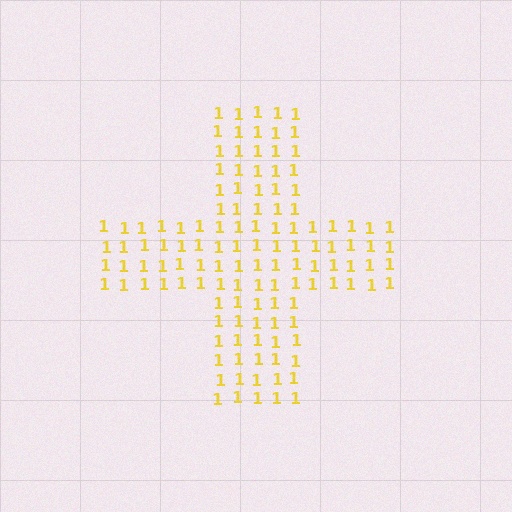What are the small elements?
The small elements are digit 1's.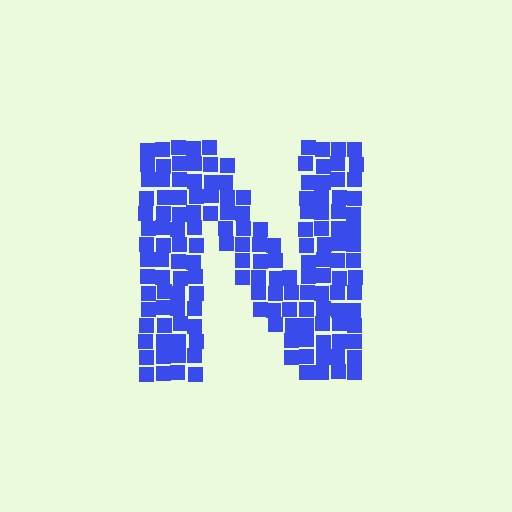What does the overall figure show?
The overall figure shows the letter N.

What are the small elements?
The small elements are squares.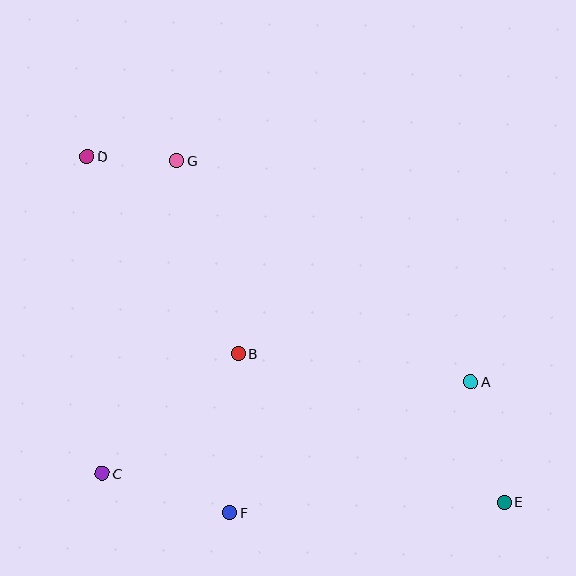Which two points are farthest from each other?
Points D and E are farthest from each other.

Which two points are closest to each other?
Points D and G are closest to each other.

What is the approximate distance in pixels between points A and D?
The distance between A and D is approximately 445 pixels.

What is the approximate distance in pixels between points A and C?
The distance between A and C is approximately 380 pixels.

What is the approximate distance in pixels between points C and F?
The distance between C and F is approximately 134 pixels.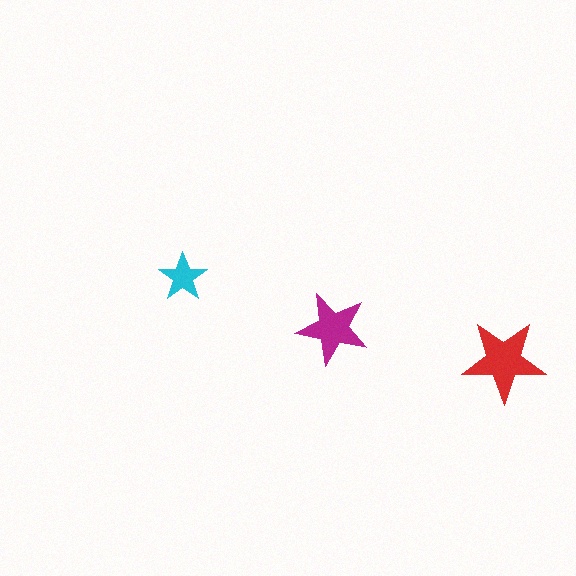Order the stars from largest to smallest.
the red one, the magenta one, the cyan one.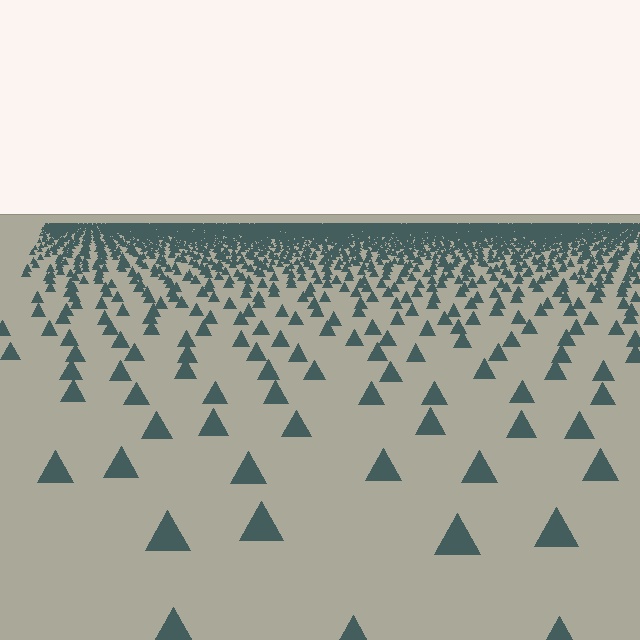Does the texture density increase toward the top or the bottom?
Density increases toward the top.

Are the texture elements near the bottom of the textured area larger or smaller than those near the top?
Larger. Near the bottom, elements are closer to the viewer and appear at a bigger on-screen size.